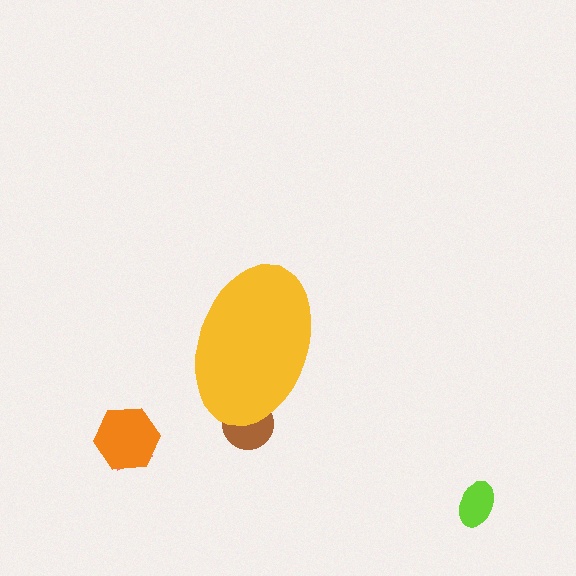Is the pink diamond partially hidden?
No, the pink diamond is fully visible.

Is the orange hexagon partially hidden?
No, the orange hexagon is fully visible.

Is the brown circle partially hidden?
Yes, the brown circle is partially hidden behind the yellow ellipse.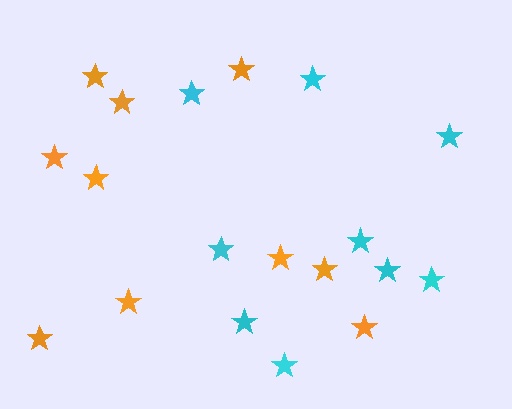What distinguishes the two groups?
There are 2 groups: one group of orange stars (10) and one group of cyan stars (9).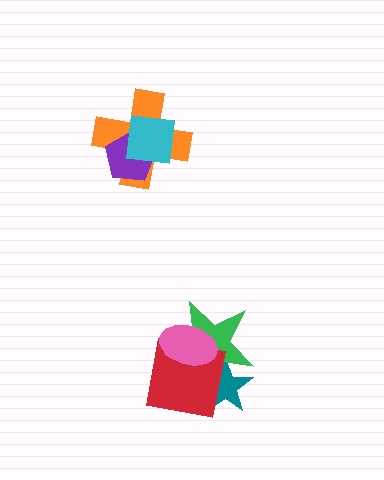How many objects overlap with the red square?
3 objects overlap with the red square.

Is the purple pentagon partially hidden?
Yes, it is partially covered by another shape.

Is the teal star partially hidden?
Yes, it is partially covered by another shape.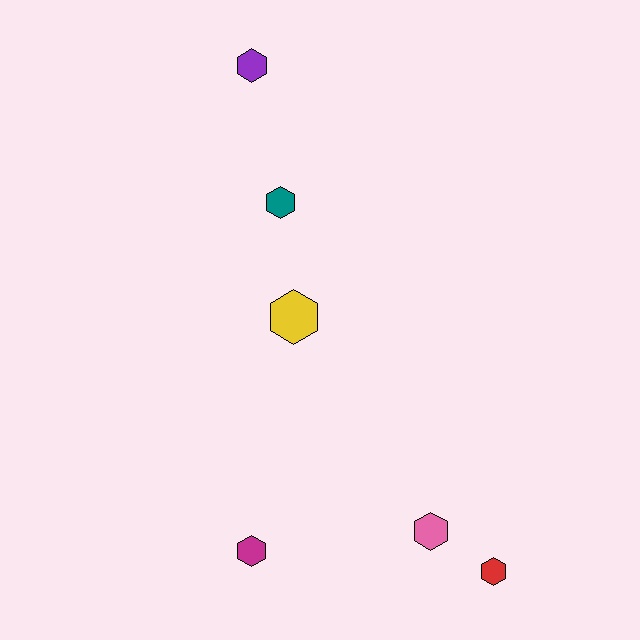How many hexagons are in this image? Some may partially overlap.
There are 6 hexagons.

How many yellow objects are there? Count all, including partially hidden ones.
There is 1 yellow object.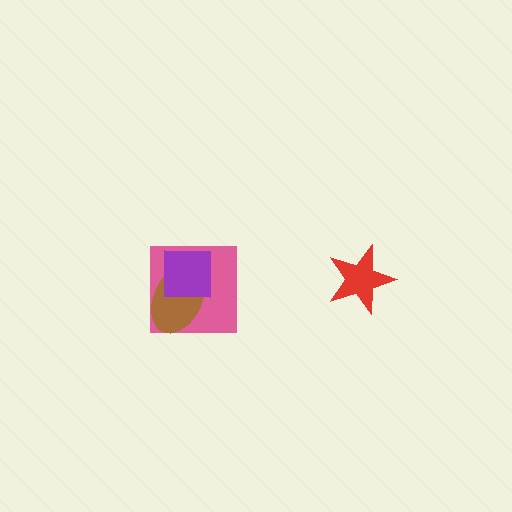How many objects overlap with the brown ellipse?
2 objects overlap with the brown ellipse.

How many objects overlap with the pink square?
2 objects overlap with the pink square.